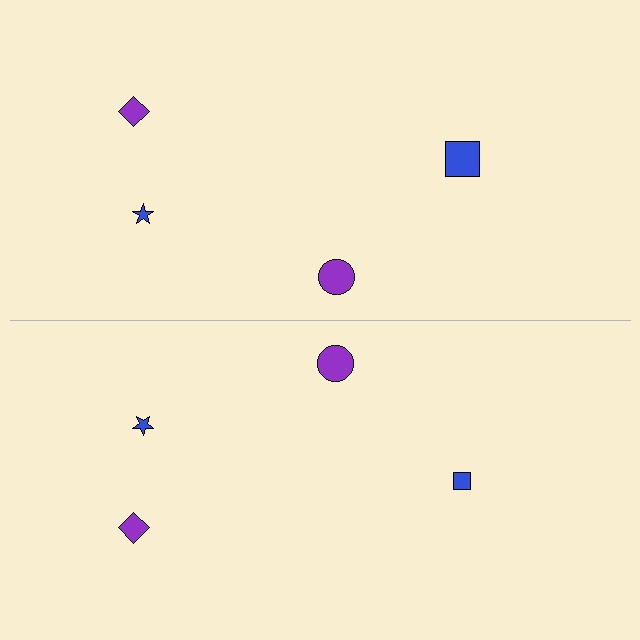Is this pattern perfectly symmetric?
No, the pattern is not perfectly symmetric. The blue square on the bottom side has a different size than its mirror counterpart.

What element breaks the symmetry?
The blue square on the bottom side has a different size than its mirror counterpart.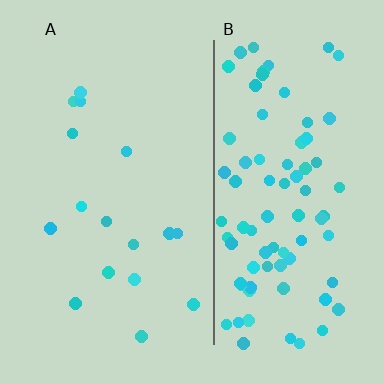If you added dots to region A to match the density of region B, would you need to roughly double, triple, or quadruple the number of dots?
Approximately quadruple.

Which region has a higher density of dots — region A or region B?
B (the right).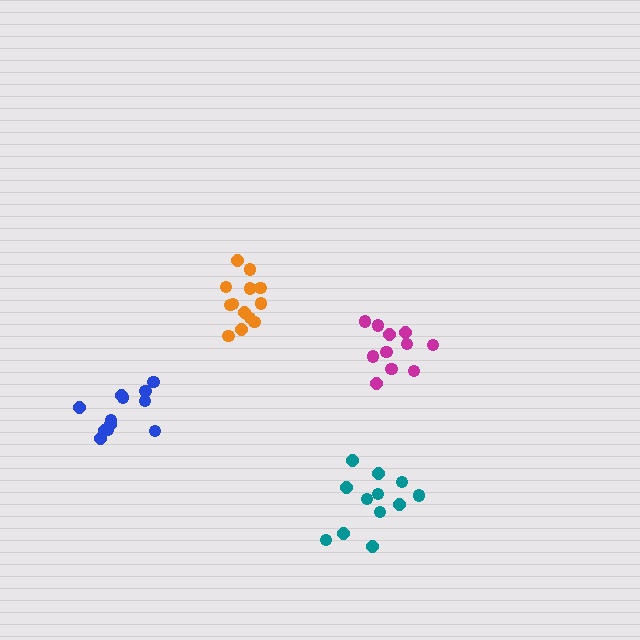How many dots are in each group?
Group 1: 13 dots, Group 2: 11 dots, Group 3: 12 dots, Group 4: 12 dots (48 total).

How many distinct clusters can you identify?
There are 4 distinct clusters.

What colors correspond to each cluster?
The clusters are colored: orange, magenta, teal, blue.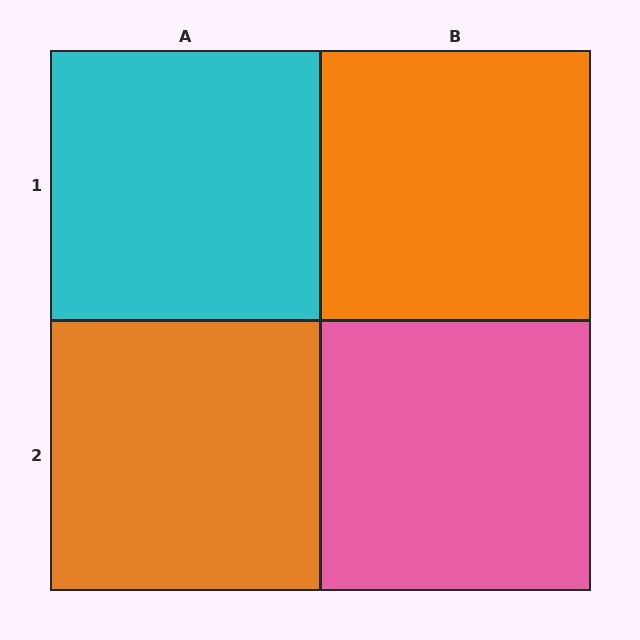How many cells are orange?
2 cells are orange.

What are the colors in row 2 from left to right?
Orange, pink.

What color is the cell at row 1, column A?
Cyan.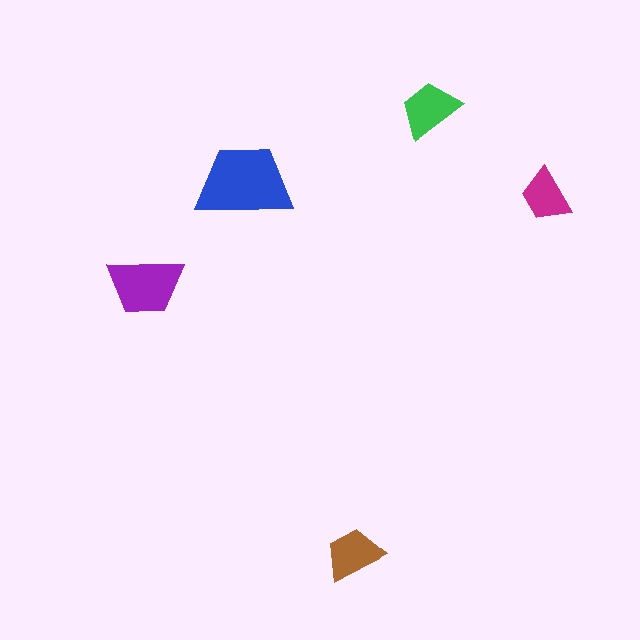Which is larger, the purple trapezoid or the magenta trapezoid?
The purple one.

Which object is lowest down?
The brown trapezoid is bottommost.